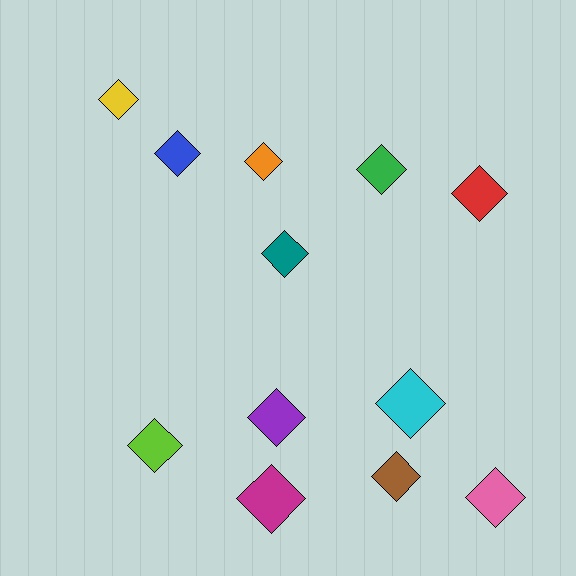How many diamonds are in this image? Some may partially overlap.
There are 12 diamonds.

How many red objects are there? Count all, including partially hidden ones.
There is 1 red object.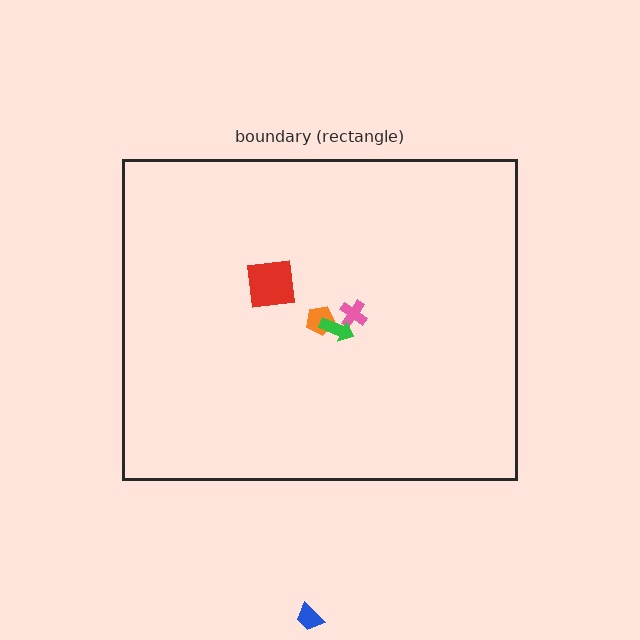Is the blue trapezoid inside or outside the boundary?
Outside.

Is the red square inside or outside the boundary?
Inside.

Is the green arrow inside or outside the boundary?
Inside.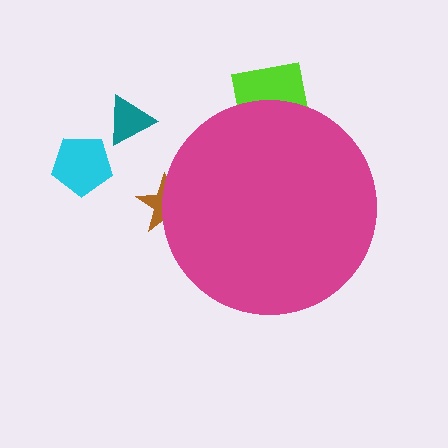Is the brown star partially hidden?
Yes, the brown star is partially hidden behind the magenta circle.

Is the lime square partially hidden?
Yes, the lime square is partially hidden behind the magenta circle.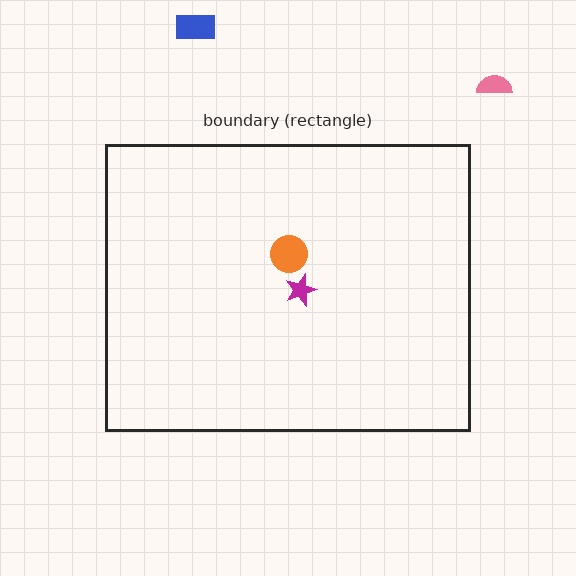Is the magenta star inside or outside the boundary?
Inside.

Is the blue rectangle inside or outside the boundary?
Outside.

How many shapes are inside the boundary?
2 inside, 2 outside.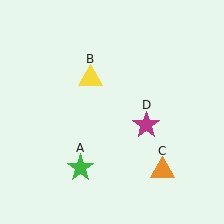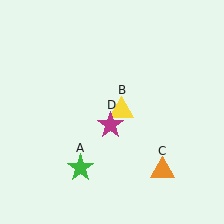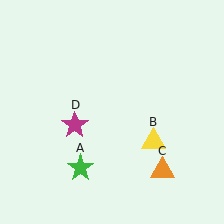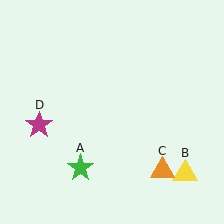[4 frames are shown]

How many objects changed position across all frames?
2 objects changed position: yellow triangle (object B), magenta star (object D).